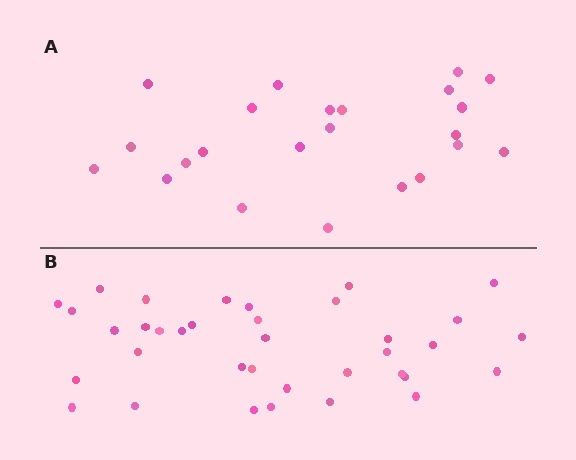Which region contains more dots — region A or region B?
Region B (the bottom region) has more dots.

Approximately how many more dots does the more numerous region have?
Region B has approximately 15 more dots than region A.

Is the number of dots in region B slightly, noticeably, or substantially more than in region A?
Region B has substantially more. The ratio is roughly 1.6 to 1.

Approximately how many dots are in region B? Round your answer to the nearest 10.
About 40 dots. (The exact count is 36, which rounds to 40.)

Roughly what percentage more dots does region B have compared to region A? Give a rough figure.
About 55% more.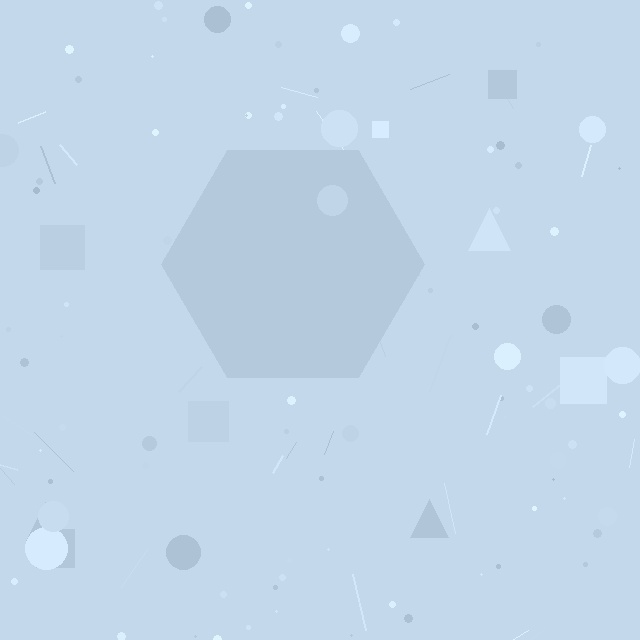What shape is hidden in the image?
A hexagon is hidden in the image.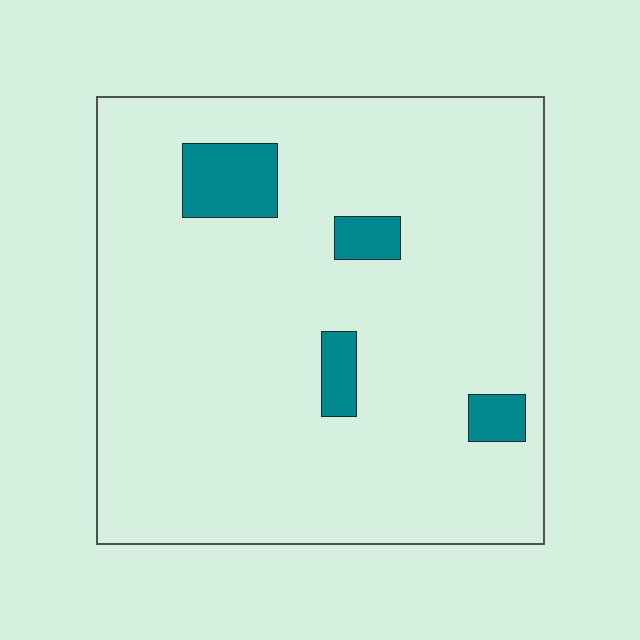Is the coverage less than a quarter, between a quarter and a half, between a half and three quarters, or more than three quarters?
Less than a quarter.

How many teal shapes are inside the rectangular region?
4.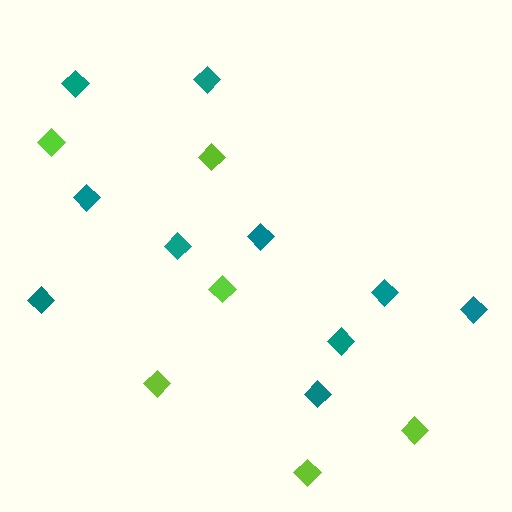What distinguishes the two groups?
There are 2 groups: one group of teal diamonds (10) and one group of lime diamonds (6).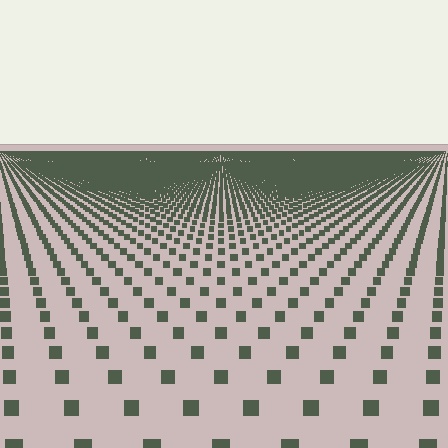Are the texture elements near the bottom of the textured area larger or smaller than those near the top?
Larger. Near the bottom, elements are closer to the viewer and appear at a bigger on-screen size.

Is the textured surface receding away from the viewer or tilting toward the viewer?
The surface is receding away from the viewer. Texture elements get smaller and denser toward the top.